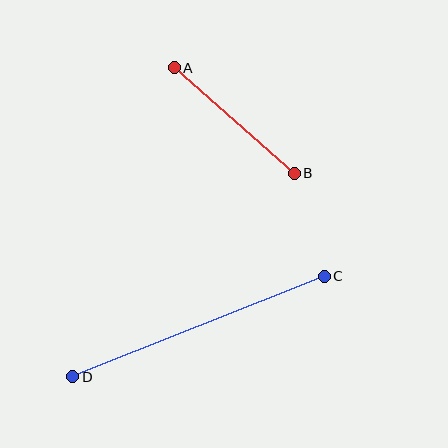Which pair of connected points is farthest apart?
Points C and D are farthest apart.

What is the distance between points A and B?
The distance is approximately 160 pixels.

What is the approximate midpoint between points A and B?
The midpoint is at approximately (234, 121) pixels.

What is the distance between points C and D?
The distance is approximately 271 pixels.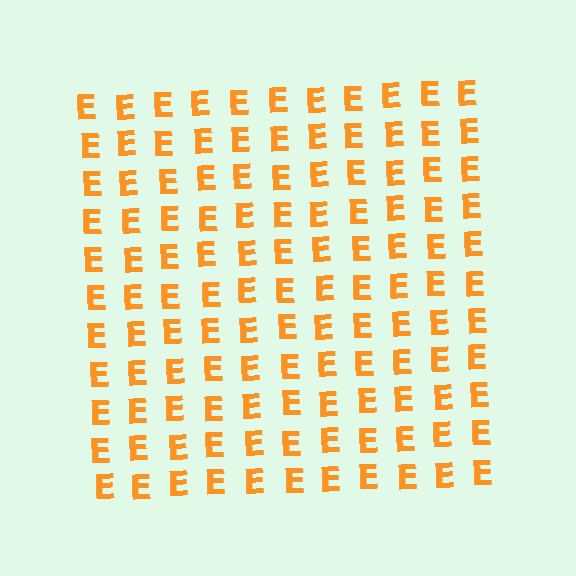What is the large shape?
The large shape is a square.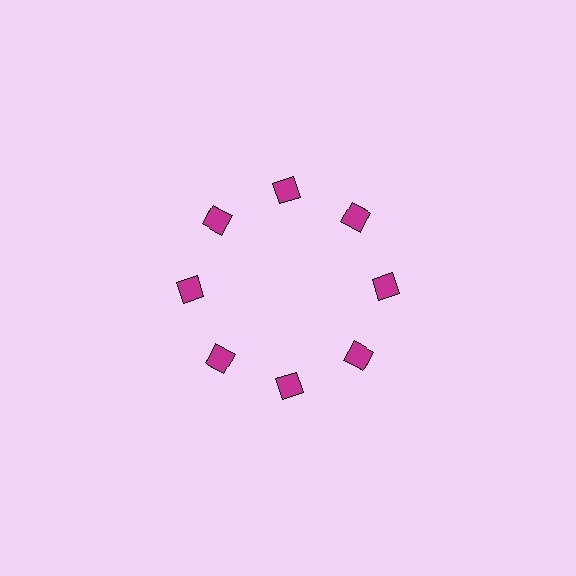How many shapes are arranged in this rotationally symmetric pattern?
There are 8 shapes, arranged in 8 groups of 1.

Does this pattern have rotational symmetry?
Yes, this pattern has 8-fold rotational symmetry. It looks the same after rotating 45 degrees around the center.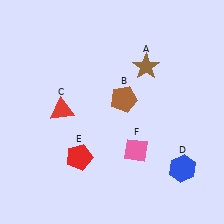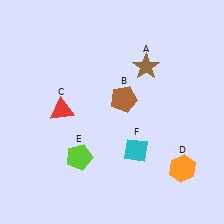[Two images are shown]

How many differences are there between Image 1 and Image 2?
There are 3 differences between the two images.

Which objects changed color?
D changed from blue to orange. E changed from red to lime. F changed from pink to cyan.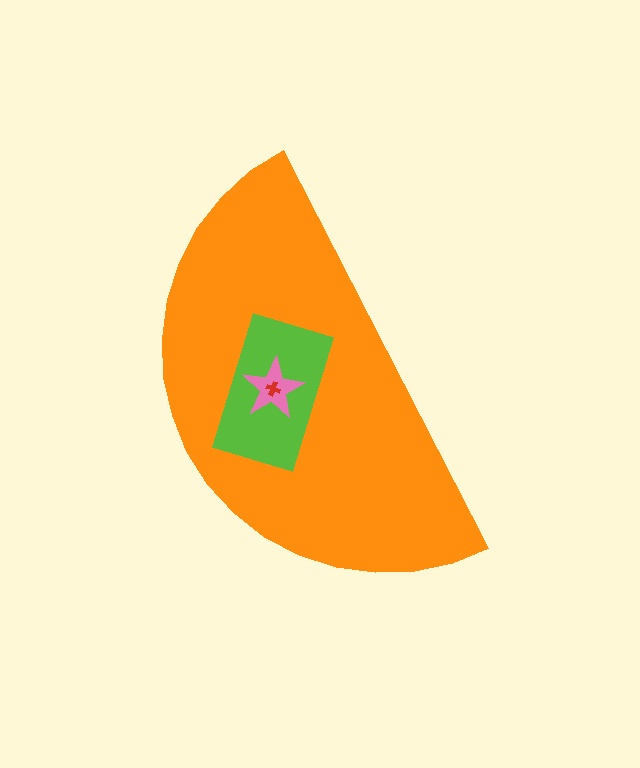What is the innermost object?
The red cross.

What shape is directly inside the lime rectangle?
The pink star.